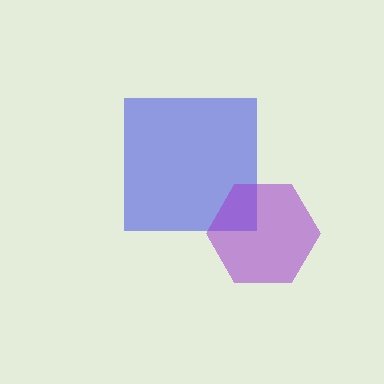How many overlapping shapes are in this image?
There are 2 overlapping shapes in the image.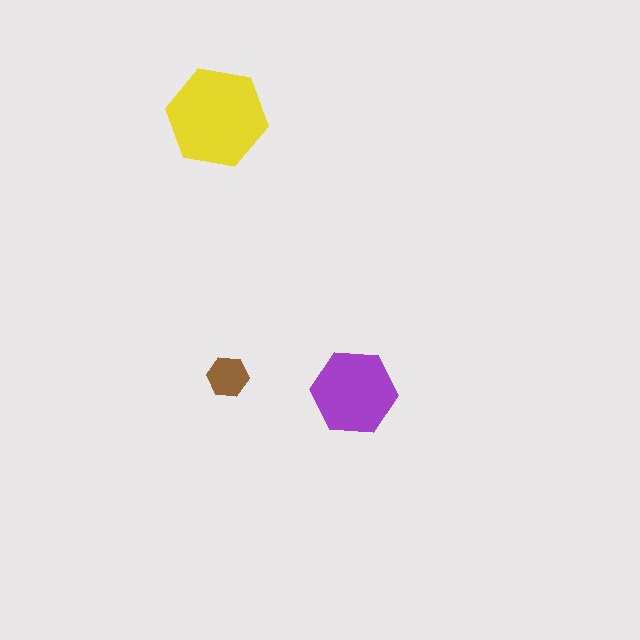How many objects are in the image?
There are 3 objects in the image.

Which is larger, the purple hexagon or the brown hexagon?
The purple one.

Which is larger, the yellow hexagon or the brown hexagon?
The yellow one.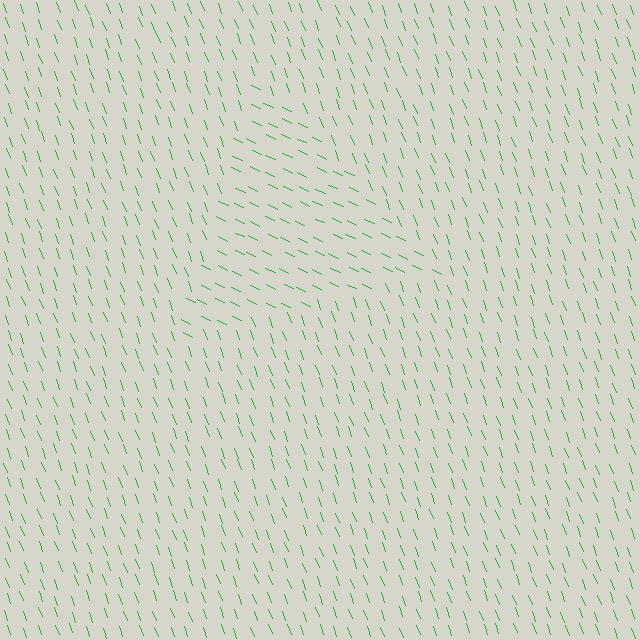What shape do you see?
I see a triangle.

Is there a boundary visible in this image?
Yes, there is a texture boundary formed by a change in line orientation.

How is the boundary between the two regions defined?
The boundary is defined purely by a change in line orientation (approximately 45 degrees difference). All lines are the same color and thickness.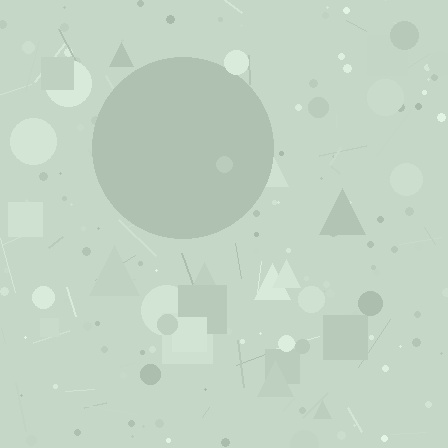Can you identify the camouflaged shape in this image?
The camouflaged shape is a circle.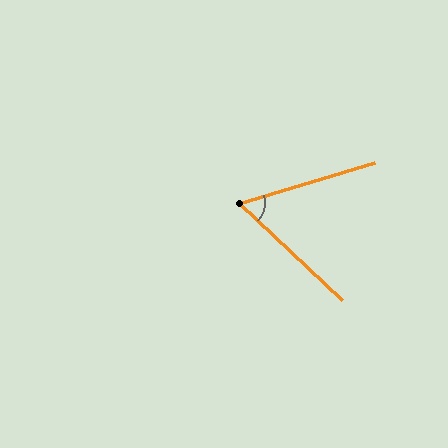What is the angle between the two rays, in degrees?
Approximately 60 degrees.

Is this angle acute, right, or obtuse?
It is acute.